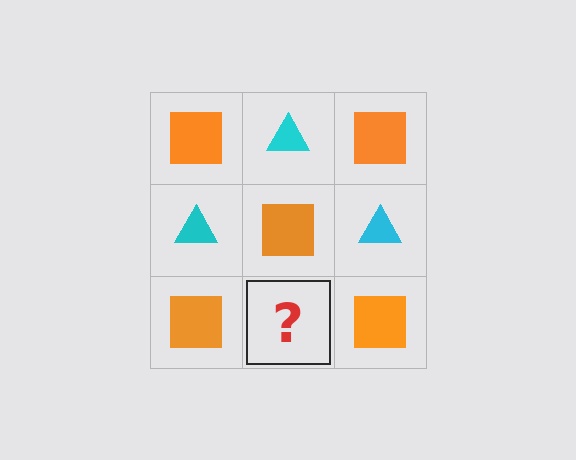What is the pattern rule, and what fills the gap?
The rule is that it alternates orange square and cyan triangle in a checkerboard pattern. The gap should be filled with a cyan triangle.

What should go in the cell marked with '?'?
The missing cell should contain a cyan triangle.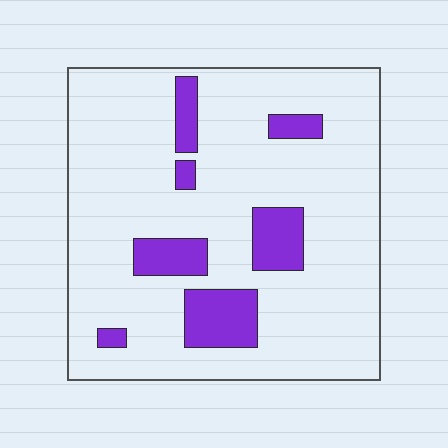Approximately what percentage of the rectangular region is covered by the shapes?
Approximately 15%.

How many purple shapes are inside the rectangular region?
7.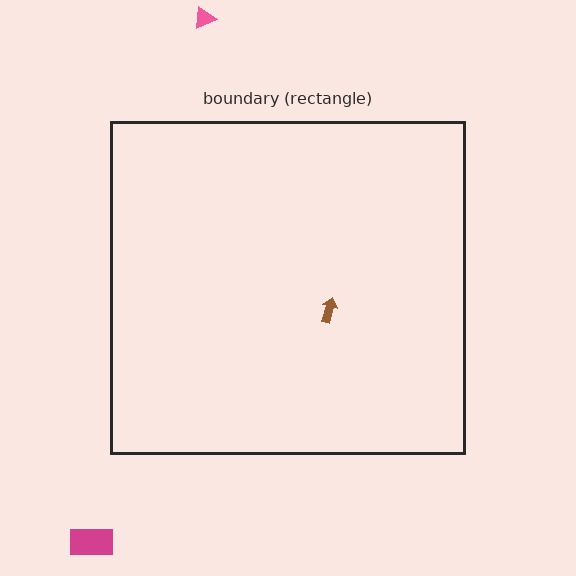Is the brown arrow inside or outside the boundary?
Inside.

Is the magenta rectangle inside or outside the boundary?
Outside.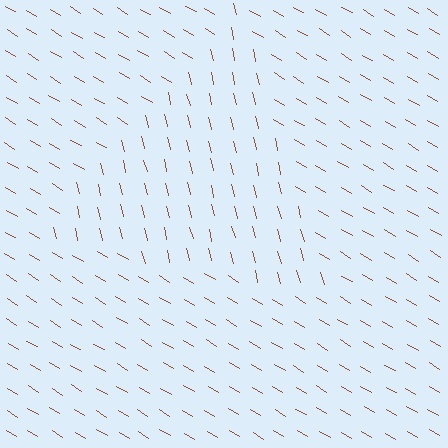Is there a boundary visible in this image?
Yes, there is a texture boundary formed by a change in line orientation.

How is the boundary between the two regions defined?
The boundary is defined purely by a change in line orientation (approximately 45 degrees difference). All lines are the same color and thickness.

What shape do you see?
I see a triangle.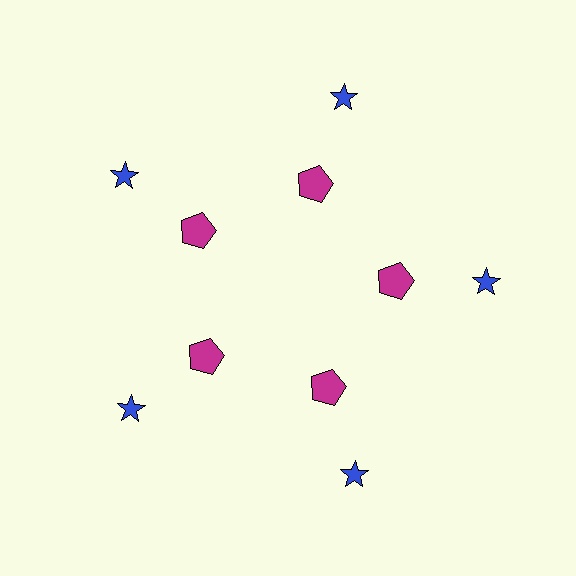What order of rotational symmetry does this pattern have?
This pattern has 5-fold rotational symmetry.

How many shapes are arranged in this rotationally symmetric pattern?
There are 10 shapes, arranged in 5 groups of 2.